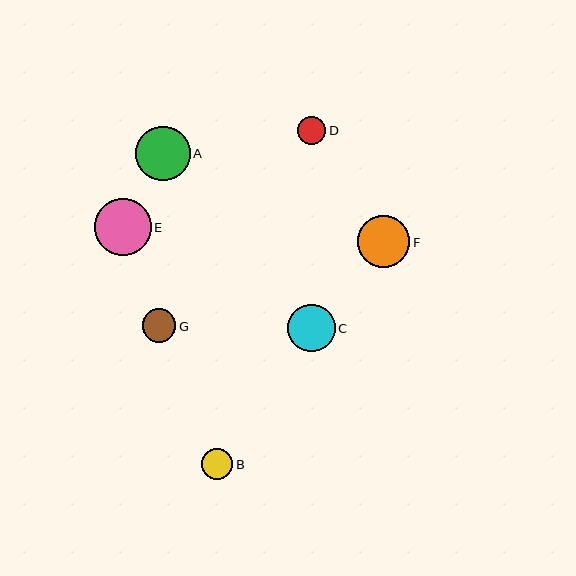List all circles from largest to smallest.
From largest to smallest: E, A, F, C, G, B, D.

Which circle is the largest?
Circle E is the largest with a size of approximately 57 pixels.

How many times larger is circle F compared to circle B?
Circle F is approximately 1.7 times the size of circle B.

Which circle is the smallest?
Circle D is the smallest with a size of approximately 28 pixels.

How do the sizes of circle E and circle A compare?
Circle E and circle A are approximately the same size.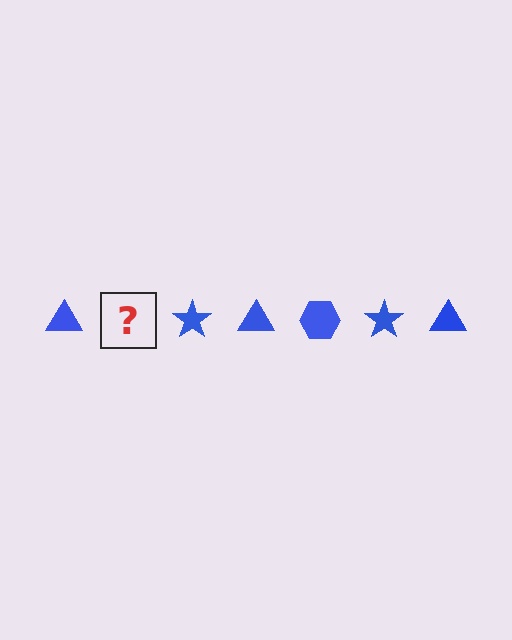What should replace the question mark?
The question mark should be replaced with a blue hexagon.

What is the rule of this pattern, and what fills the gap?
The rule is that the pattern cycles through triangle, hexagon, star shapes in blue. The gap should be filled with a blue hexagon.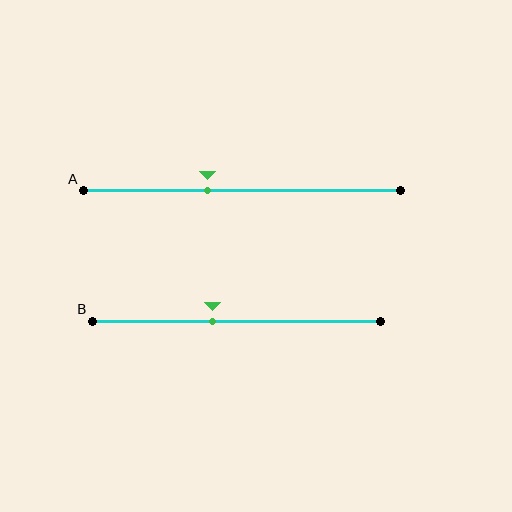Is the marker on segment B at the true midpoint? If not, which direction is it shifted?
No, the marker on segment B is shifted to the left by about 8% of the segment length.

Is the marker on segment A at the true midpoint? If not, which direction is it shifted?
No, the marker on segment A is shifted to the left by about 11% of the segment length.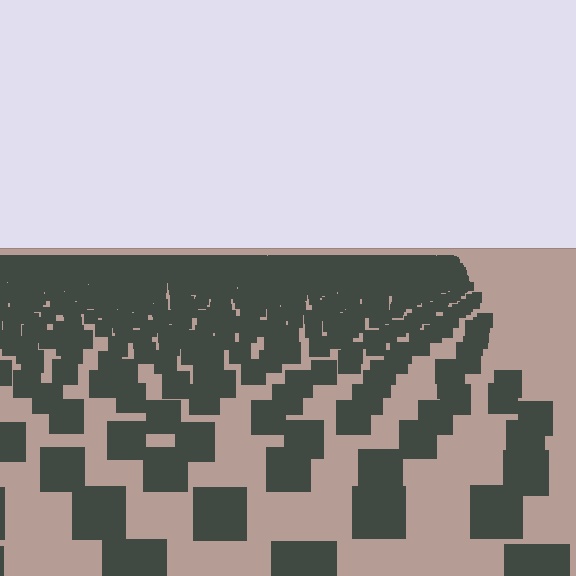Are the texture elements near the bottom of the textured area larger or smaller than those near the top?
Larger. Near the bottom, elements are closer to the viewer and appear at a bigger on-screen size.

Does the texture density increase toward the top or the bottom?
Density increases toward the top.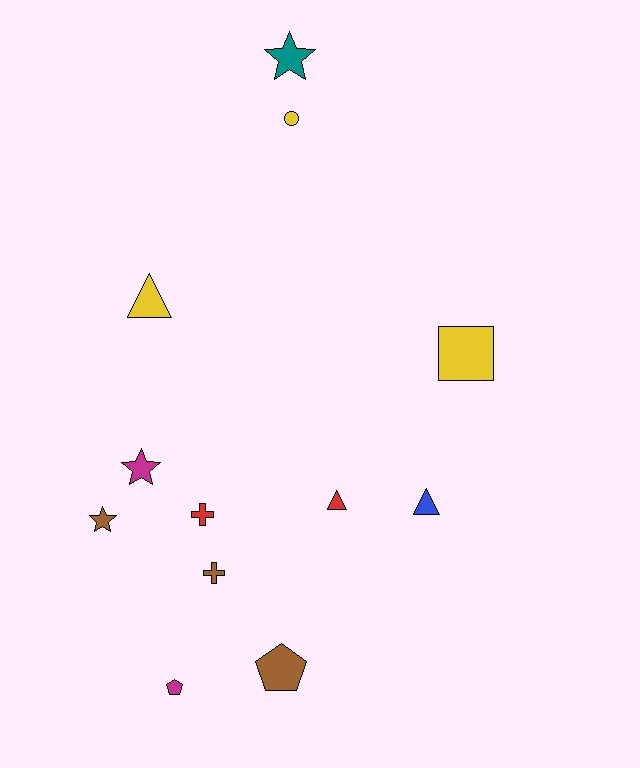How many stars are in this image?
There are 3 stars.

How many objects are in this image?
There are 12 objects.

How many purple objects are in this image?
There are no purple objects.